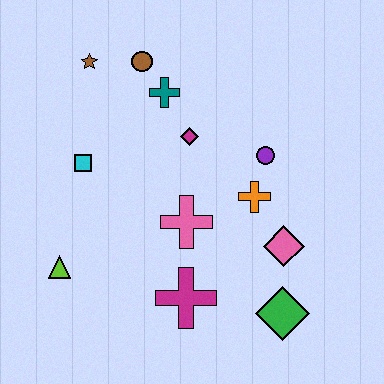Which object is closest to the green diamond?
The pink diamond is closest to the green diamond.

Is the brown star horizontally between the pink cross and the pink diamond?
No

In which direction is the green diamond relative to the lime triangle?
The green diamond is to the right of the lime triangle.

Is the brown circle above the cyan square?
Yes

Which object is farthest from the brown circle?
The green diamond is farthest from the brown circle.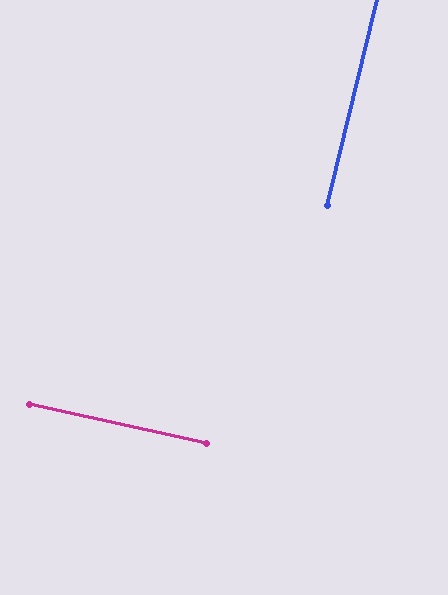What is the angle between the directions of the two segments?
Approximately 89 degrees.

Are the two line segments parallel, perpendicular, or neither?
Perpendicular — they meet at approximately 89°.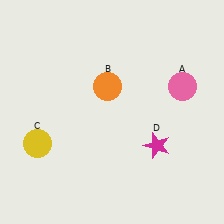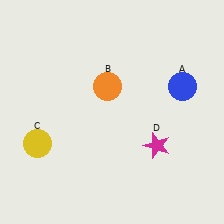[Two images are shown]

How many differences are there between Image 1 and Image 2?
There is 1 difference between the two images.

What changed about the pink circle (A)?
In Image 1, A is pink. In Image 2, it changed to blue.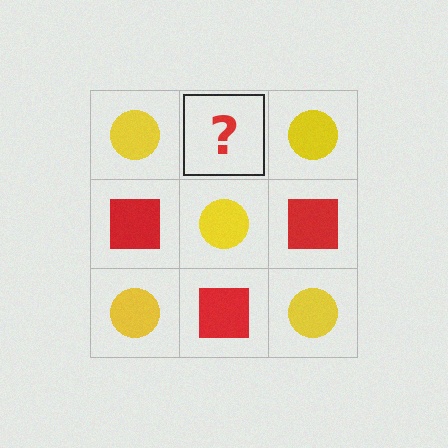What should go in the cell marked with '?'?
The missing cell should contain a red square.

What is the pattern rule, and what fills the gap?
The rule is that it alternates yellow circle and red square in a checkerboard pattern. The gap should be filled with a red square.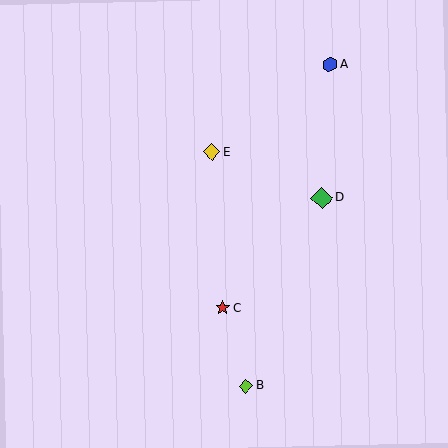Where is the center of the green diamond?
The center of the green diamond is at (322, 198).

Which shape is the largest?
The green diamond (labeled D) is the largest.